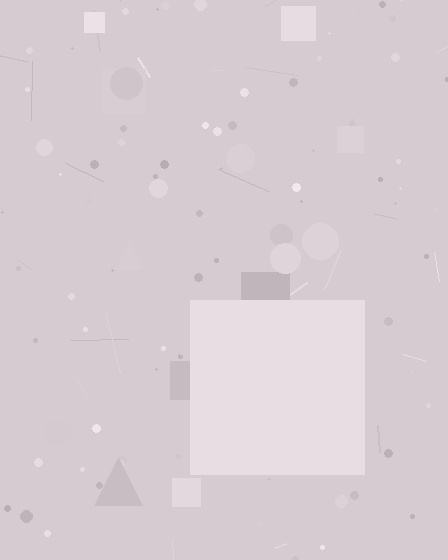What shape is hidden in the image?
A square is hidden in the image.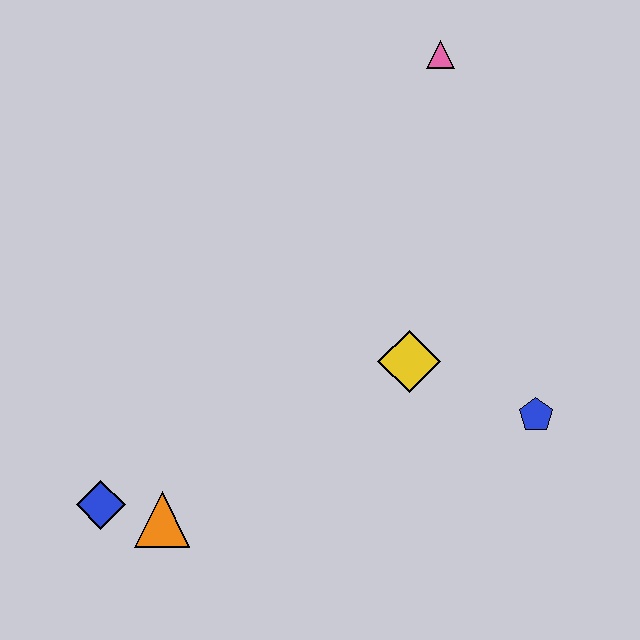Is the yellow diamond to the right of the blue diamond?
Yes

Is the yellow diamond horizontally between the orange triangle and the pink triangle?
Yes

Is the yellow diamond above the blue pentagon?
Yes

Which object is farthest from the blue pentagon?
The blue diamond is farthest from the blue pentagon.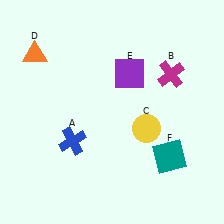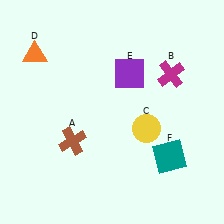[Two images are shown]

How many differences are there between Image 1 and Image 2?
There is 1 difference between the two images.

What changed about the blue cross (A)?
In Image 1, A is blue. In Image 2, it changed to brown.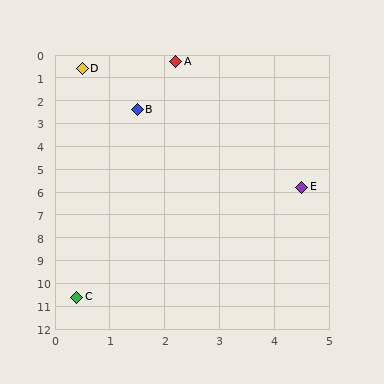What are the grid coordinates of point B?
Point B is at approximately (1.5, 2.4).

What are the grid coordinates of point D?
Point D is at approximately (0.5, 0.6).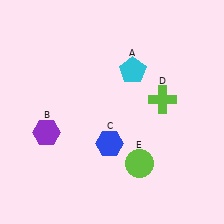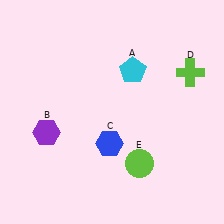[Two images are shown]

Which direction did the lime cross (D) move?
The lime cross (D) moved right.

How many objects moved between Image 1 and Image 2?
1 object moved between the two images.